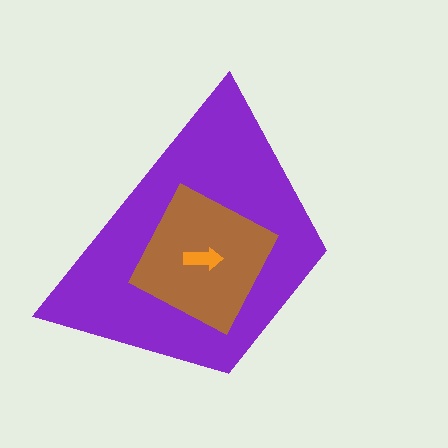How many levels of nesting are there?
3.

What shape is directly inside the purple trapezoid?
The brown diamond.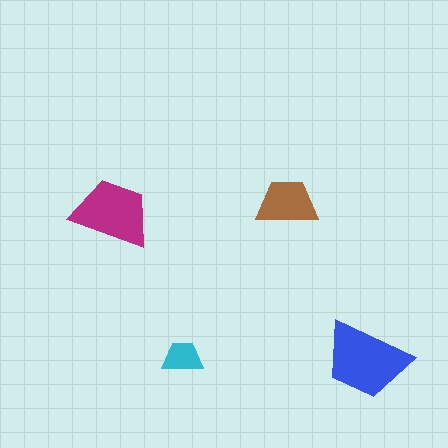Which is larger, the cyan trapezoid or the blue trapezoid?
The blue one.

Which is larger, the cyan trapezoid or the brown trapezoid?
The brown one.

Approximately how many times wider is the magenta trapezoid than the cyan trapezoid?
About 2 times wider.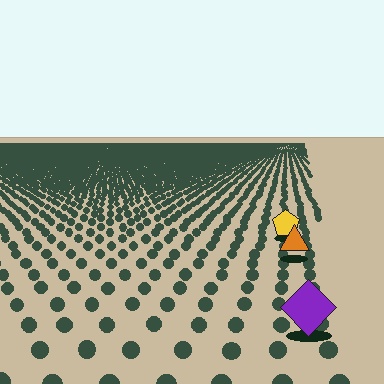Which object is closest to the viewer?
The purple diamond is closest. The texture marks near it are larger and more spread out.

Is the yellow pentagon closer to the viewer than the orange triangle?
No. The orange triangle is closer — you can tell from the texture gradient: the ground texture is coarser near it.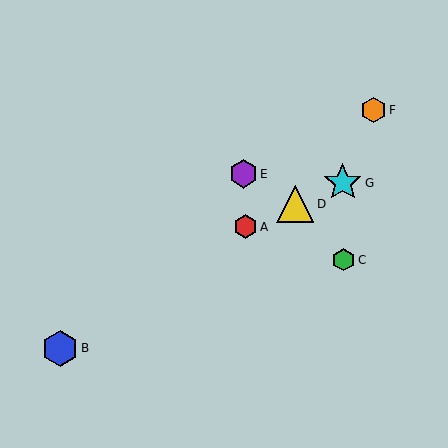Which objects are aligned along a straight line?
Objects A, D, G are aligned along a straight line.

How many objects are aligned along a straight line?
3 objects (A, D, G) are aligned along a straight line.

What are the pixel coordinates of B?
Object B is at (60, 348).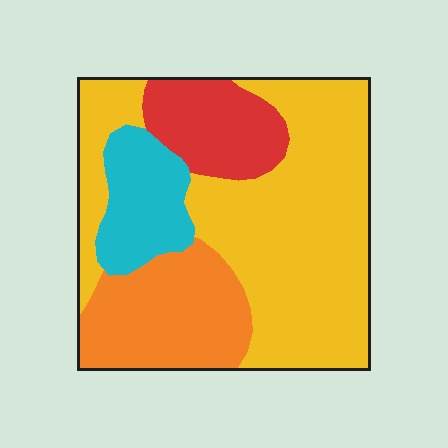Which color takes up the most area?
Yellow, at roughly 55%.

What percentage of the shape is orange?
Orange takes up about one fifth (1/5) of the shape.